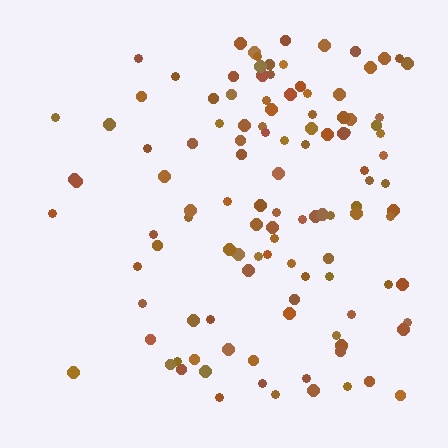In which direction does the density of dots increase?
From left to right, with the right side densest.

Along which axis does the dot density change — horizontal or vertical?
Horizontal.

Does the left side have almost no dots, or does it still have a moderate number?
Still a moderate number, just noticeably fewer than the right.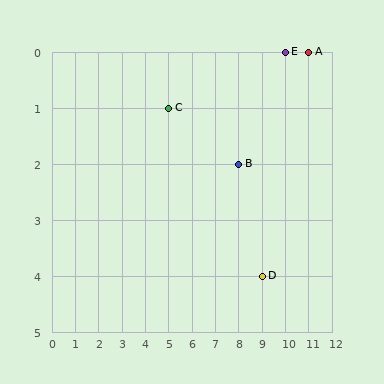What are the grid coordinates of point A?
Point A is at grid coordinates (11, 0).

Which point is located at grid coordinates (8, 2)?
Point B is at (8, 2).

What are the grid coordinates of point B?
Point B is at grid coordinates (8, 2).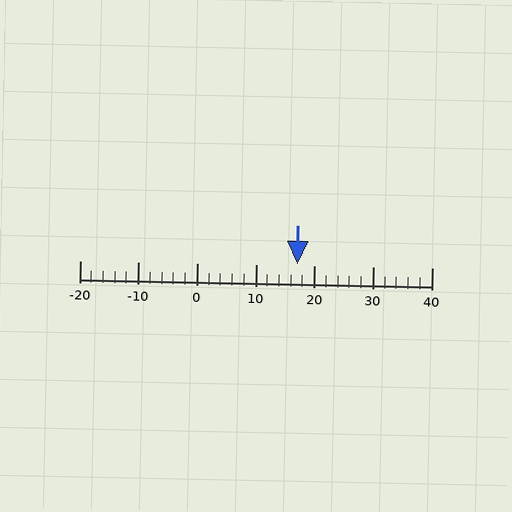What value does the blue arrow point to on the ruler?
The blue arrow points to approximately 17.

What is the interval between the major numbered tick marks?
The major tick marks are spaced 10 units apart.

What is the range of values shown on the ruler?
The ruler shows values from -20 to 40.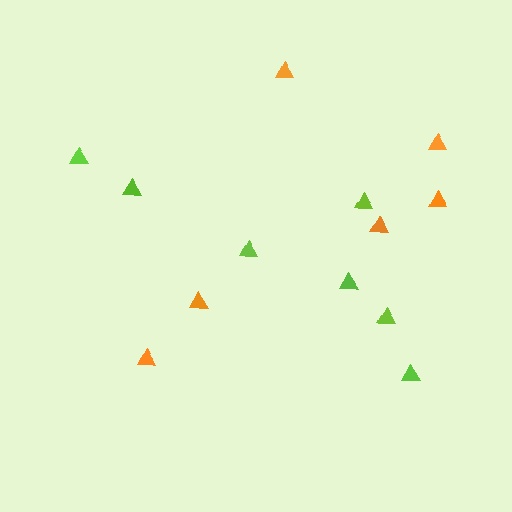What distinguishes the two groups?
There are 2 groups: one group of orange triangles (6) and one group of lime triangles (7).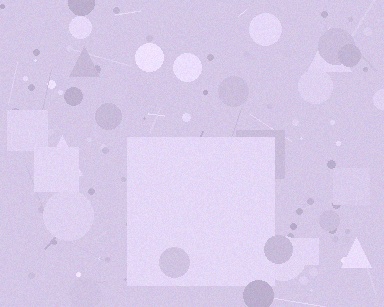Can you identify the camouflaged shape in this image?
The camouflaged shape is a square.